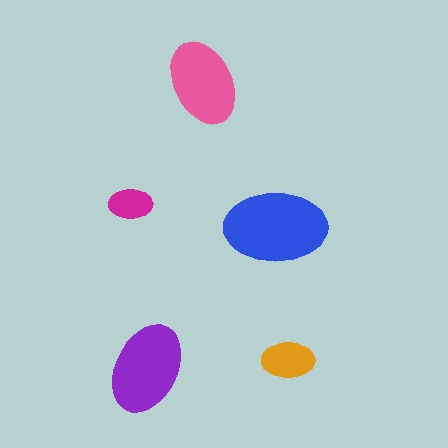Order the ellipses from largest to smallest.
the blue one, the purple one, the pink one, the orange one, the magenta one.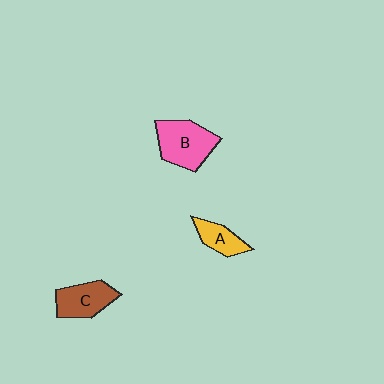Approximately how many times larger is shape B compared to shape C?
Approximately 1.3 times.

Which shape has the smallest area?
Shape A (yellow).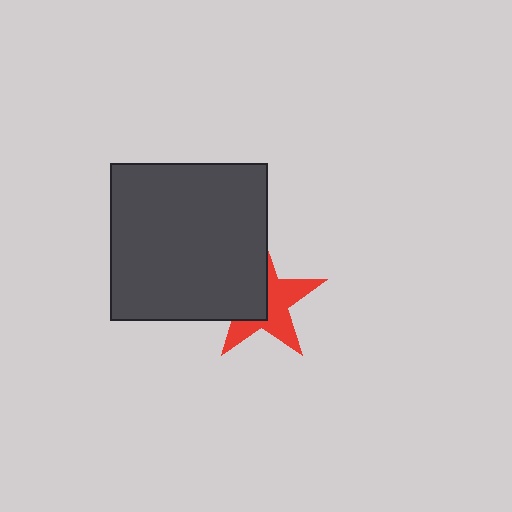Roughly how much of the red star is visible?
About half of it is visible (roughly 53%).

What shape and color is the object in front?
The object in front is a dark gray square.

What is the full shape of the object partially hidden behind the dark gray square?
The partially hidden object is a red star.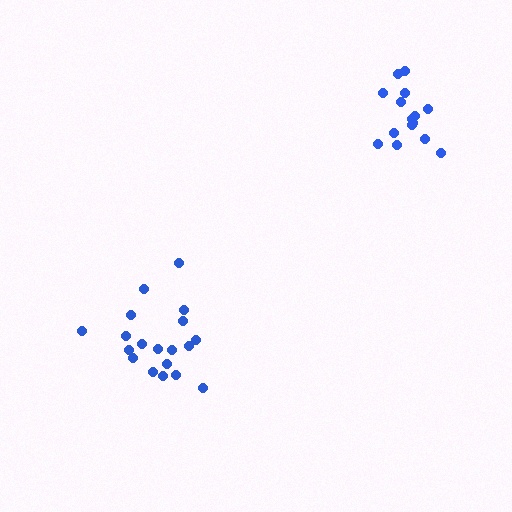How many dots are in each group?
Group 1: 19 dots, Group 2: 15 dots (34 total).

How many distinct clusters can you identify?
There are 2 distinct clusters.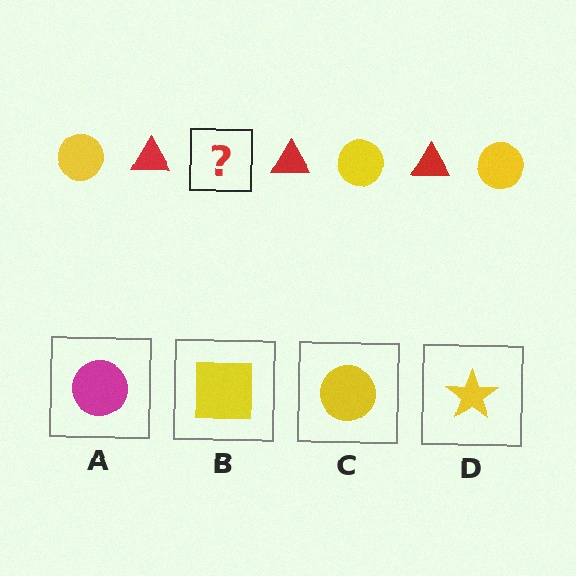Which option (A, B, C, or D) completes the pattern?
C.